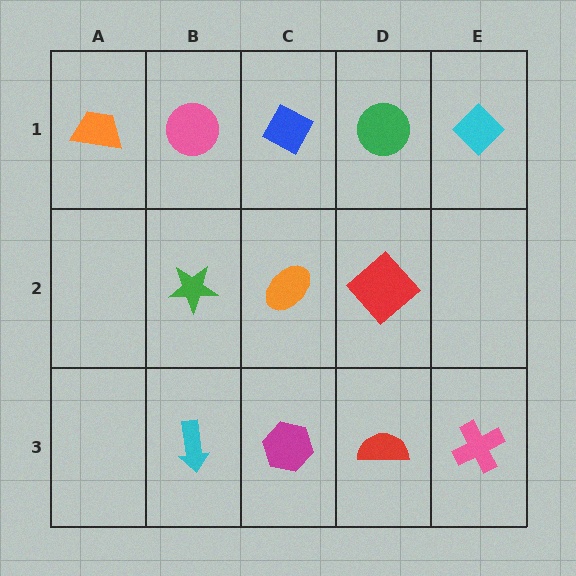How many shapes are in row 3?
4 shapes.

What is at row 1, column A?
An orange trapezoid.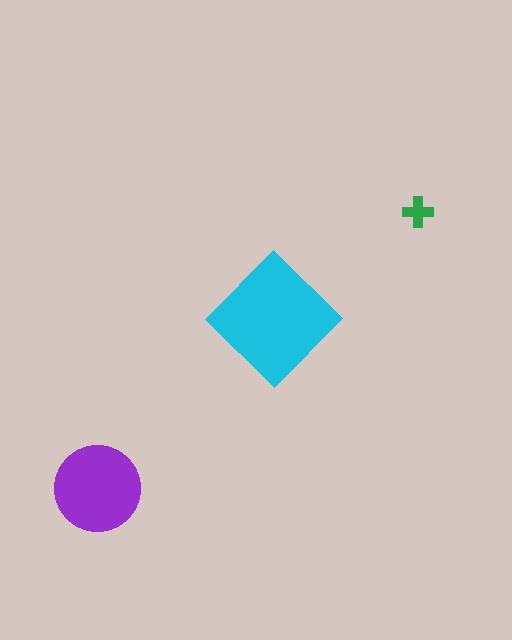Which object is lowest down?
The purple circle is bottommost.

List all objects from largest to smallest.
The cyan diamond, the purple circle, the green cross.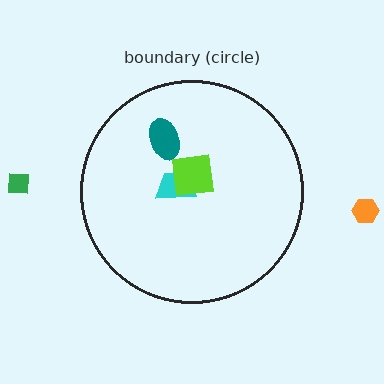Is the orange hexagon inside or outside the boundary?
Outside.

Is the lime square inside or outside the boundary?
Inside.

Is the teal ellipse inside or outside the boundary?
Inside.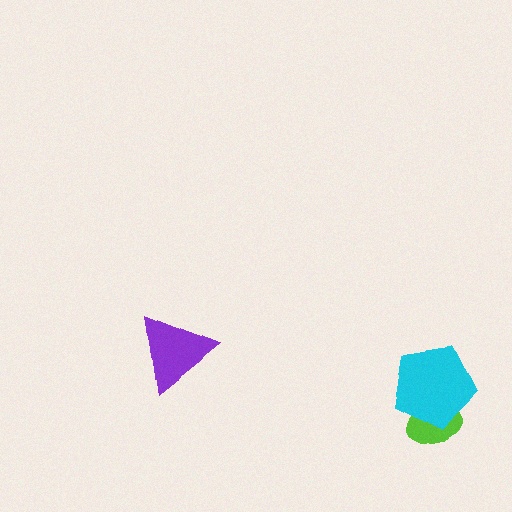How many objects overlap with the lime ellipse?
1 object overlaps with the lime ellipse.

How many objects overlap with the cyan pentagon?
1 object overlaps with the cyan pentagon.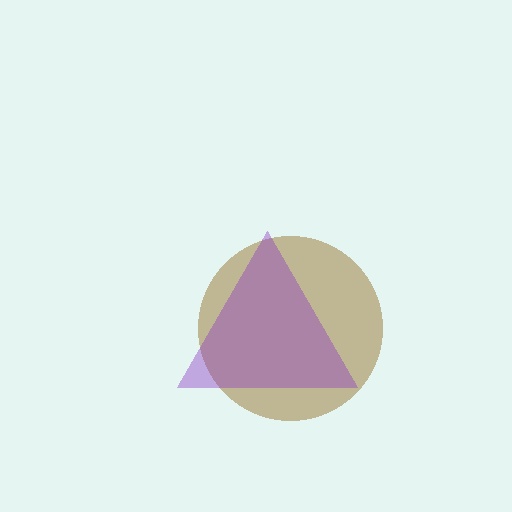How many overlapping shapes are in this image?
There are 2 overlapping shapes in the image.